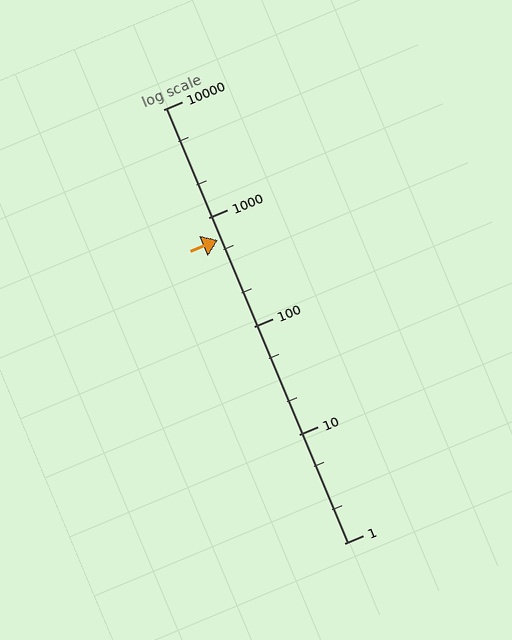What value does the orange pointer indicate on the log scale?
The pointer indicates approximately 620.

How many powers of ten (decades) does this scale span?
The scale spans 4 decades, from 1 to 10000.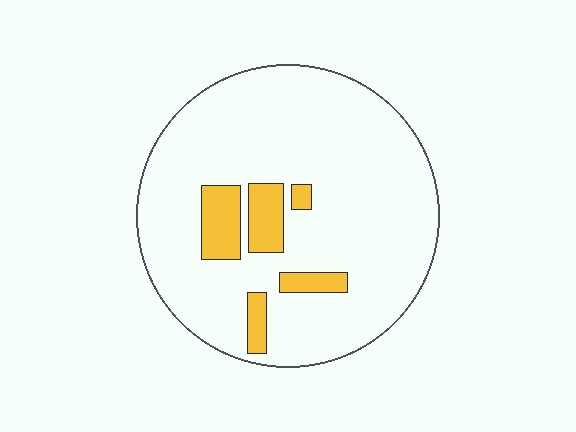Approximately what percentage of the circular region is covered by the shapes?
Approximately 10%.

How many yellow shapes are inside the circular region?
5.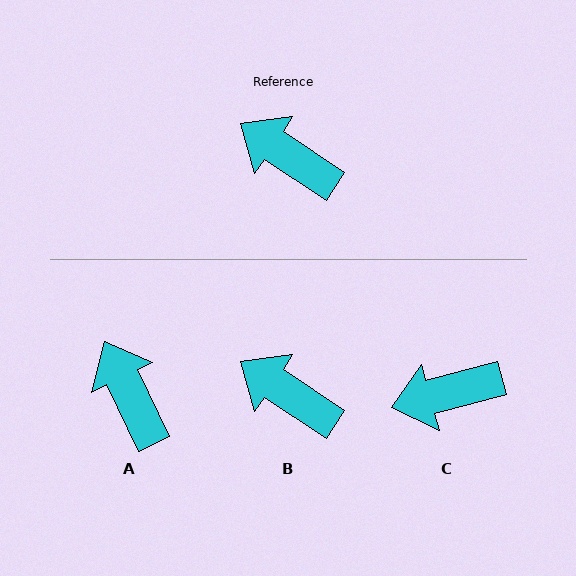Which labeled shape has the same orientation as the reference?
B.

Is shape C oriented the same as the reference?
No, it is off by about 49 degrees.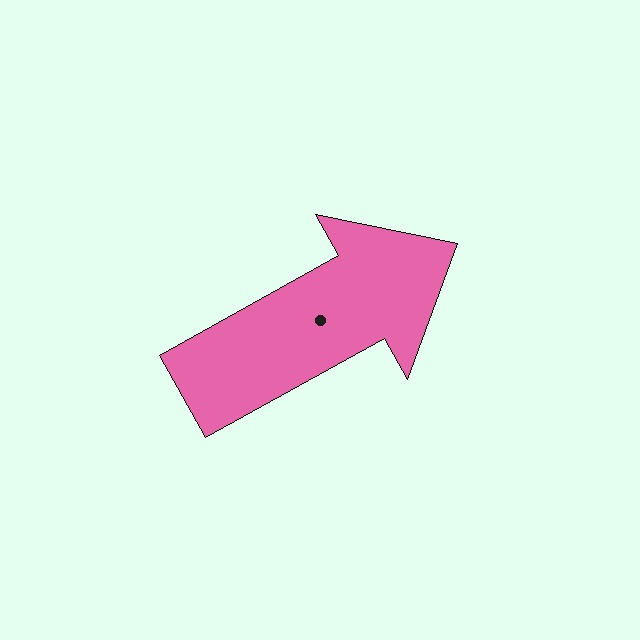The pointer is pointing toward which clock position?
Roughly 2 o'clock.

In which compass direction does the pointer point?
Northeast.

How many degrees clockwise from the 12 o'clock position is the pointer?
Approximately 61 degrees.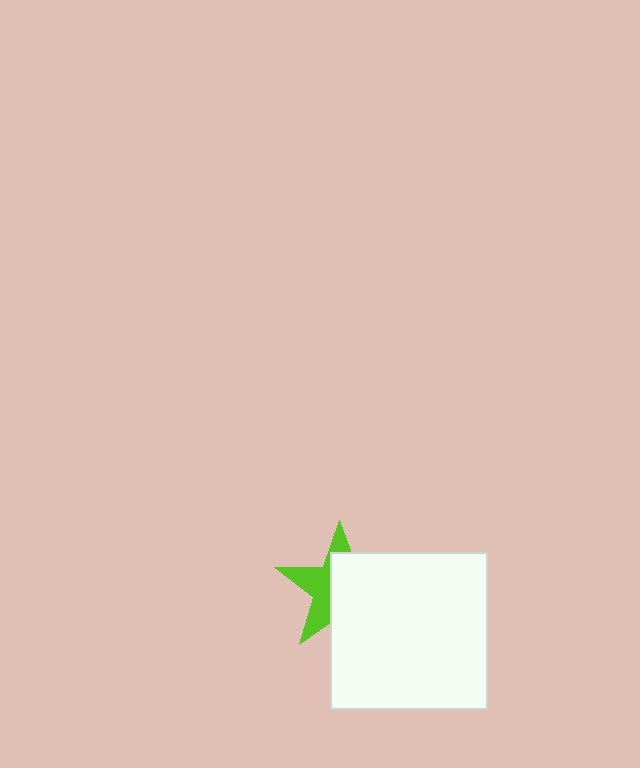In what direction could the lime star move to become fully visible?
The lime star could move left. That would shift it out from behind the white square entirely.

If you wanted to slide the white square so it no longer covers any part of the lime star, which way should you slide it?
Slide it right — that is the most direct way to separate the two shapes.